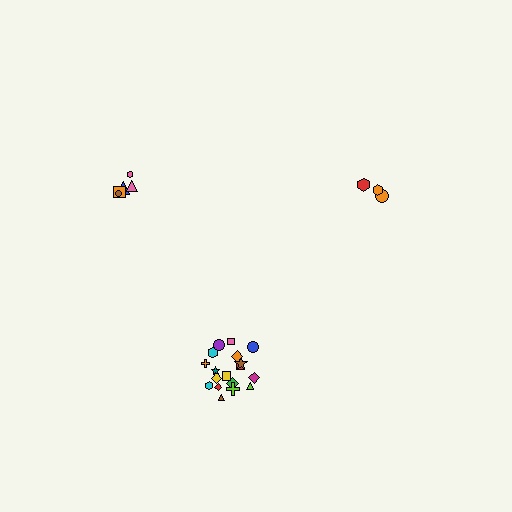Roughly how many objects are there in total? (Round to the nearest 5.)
Roughly 25 objects in total.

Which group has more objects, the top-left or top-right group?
The top-left group.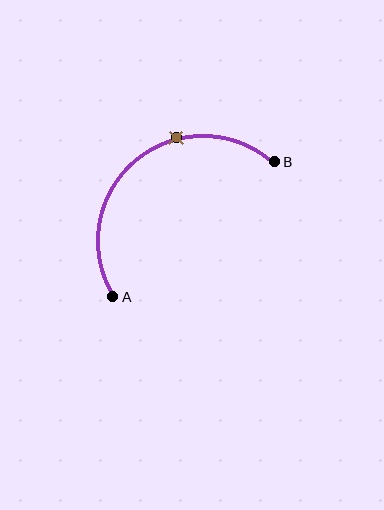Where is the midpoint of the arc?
The arc midpoint is the point on the curve farthest from the straight line joining A and B. It sits above and to the left of that line.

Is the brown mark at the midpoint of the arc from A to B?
No. The brown mark lies on the arc but is closer to endpoint B. The arc midpoint would be at the point on the curve equidistant along the arc from both A and B.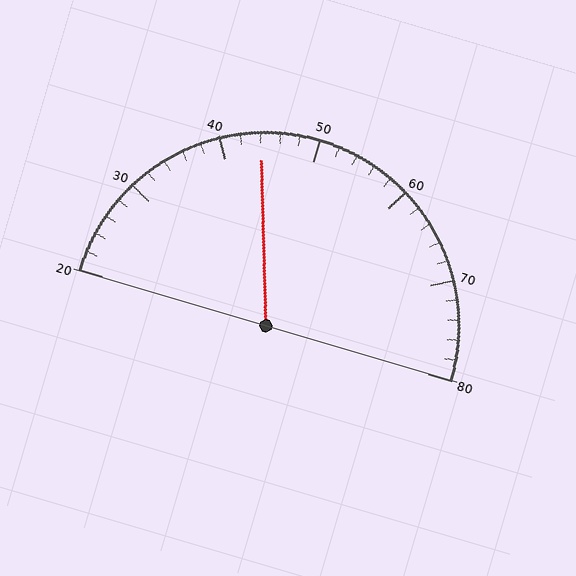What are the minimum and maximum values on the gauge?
The gauge ranges from 20 to 80.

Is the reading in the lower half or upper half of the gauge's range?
The reading is in the lower half of the range (20 to 80).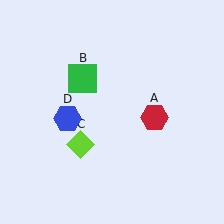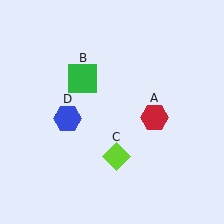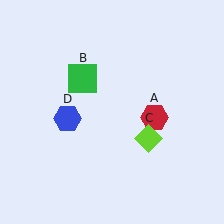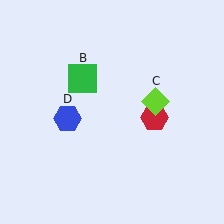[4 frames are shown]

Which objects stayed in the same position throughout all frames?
Red hexagon (object A) and green square (object B) and blue hexagon (object D) remained stationary.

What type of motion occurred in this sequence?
The lime diamond (object C) rotated counterclockwise around the center of the scene.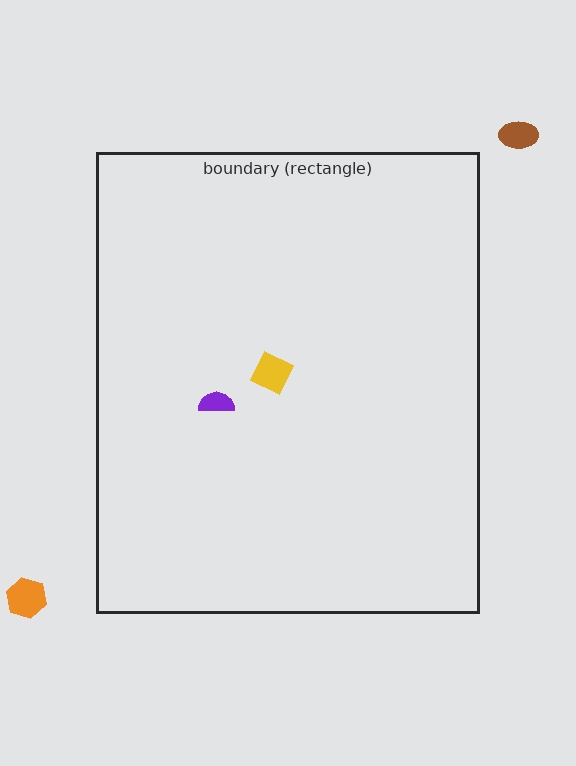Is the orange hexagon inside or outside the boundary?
Outside.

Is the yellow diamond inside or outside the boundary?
Inside.